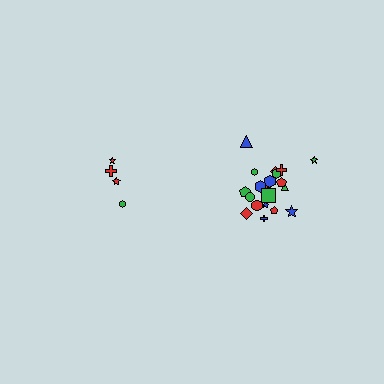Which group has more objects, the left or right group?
The right group.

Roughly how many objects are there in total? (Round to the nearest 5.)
Roughly 25 objects in total.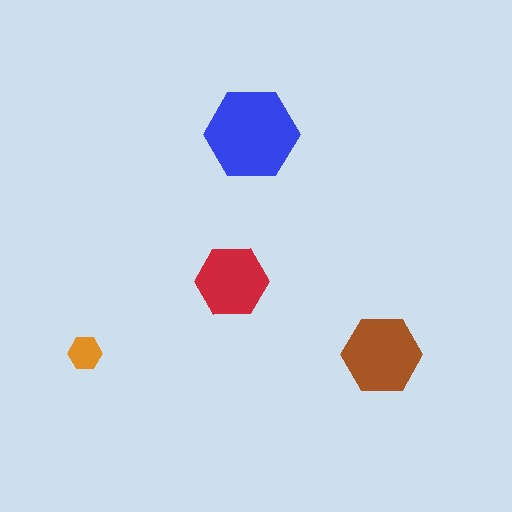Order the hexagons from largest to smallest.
the blue one, the brown one, the red one, the orange one.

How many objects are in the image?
There are 4 objects in the image.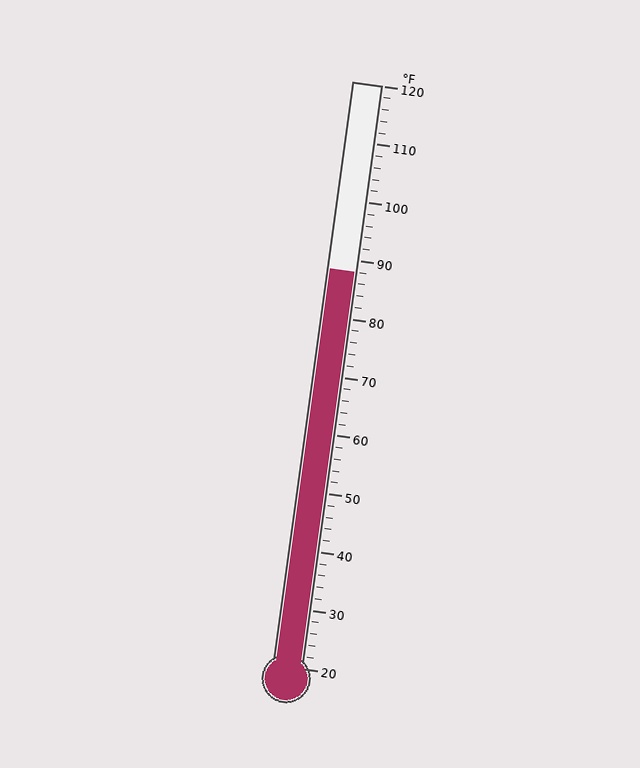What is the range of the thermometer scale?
The thermometer scale ranges from 20°F to 120°F.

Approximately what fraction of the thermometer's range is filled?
The thermometer is filled to approximately 70% of its range.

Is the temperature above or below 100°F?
The temperature is below 100°F.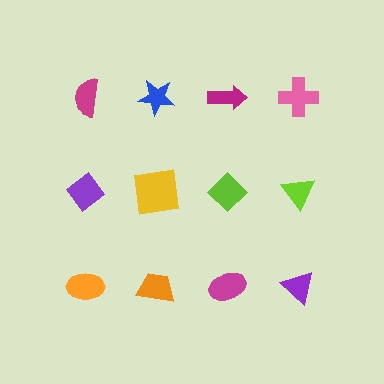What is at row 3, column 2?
An orange trapezoid.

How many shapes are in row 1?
4 shapes.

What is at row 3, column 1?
An orange ellipse.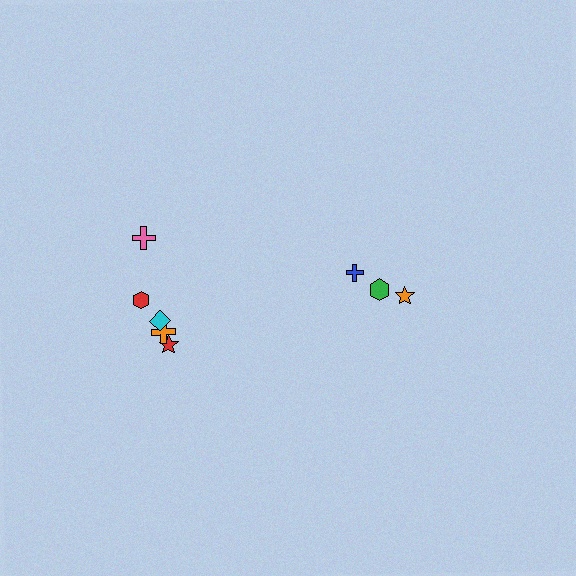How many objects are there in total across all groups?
There are 8 objects.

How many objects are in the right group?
There are 3 objects.